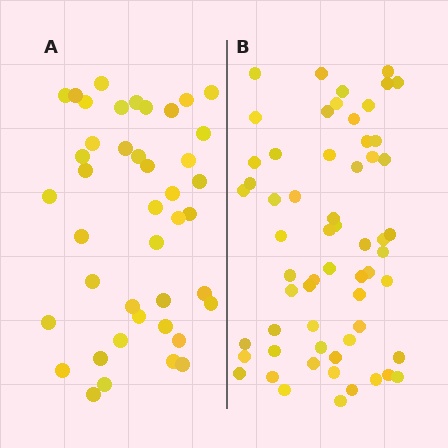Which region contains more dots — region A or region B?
Region B (the right region) has more dots.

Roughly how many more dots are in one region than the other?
Region B has approximately 20 more dots than region A.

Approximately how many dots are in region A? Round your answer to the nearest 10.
About 40 dots. (The exact count is 42, which rounds to 40.)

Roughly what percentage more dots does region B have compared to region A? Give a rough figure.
About 45% more.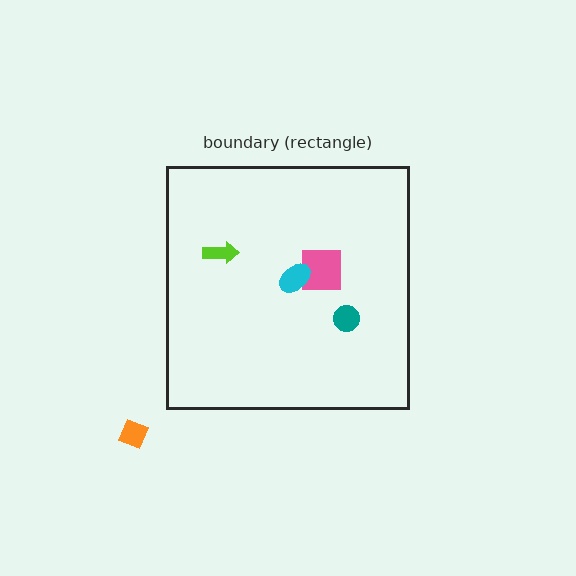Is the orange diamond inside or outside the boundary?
Outside.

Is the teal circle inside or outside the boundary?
Inside.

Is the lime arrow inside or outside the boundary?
Inside.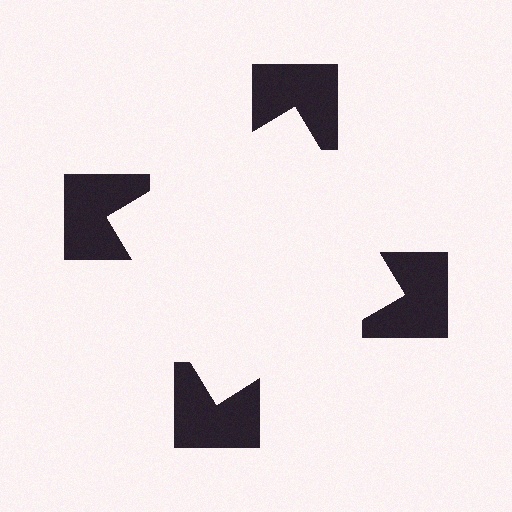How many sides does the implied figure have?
4 sides.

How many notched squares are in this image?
There are 4 — one at each vertex of the illusory square.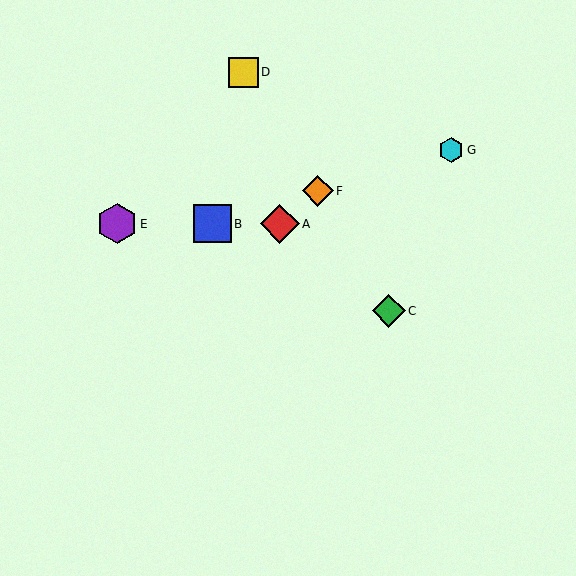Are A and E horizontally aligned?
Yes, both are at y≈224.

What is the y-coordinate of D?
Object D is at y≈72.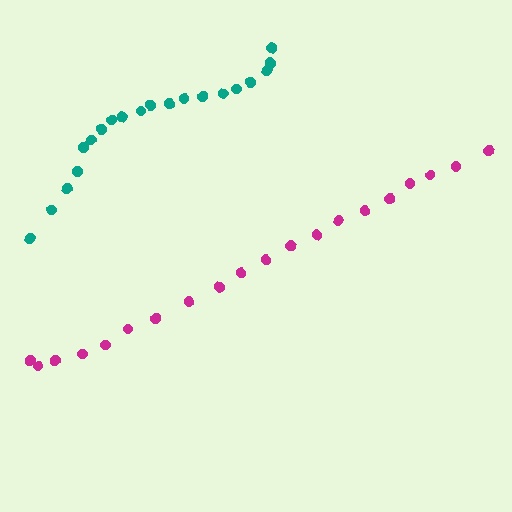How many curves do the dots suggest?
There are 2 distinct paths.